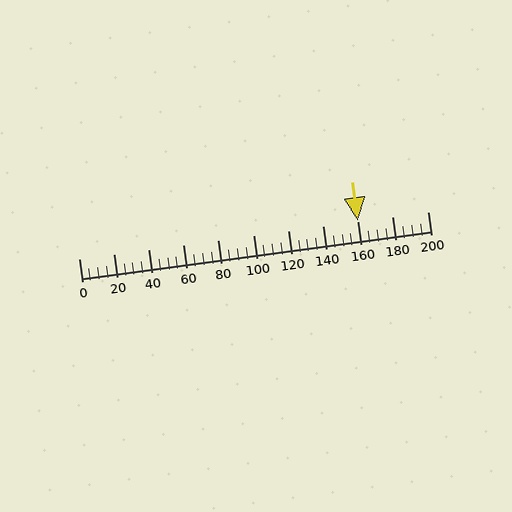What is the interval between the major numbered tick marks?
The major tick marks are spaced 20 units apart.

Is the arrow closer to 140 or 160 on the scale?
The arrow is closer to 160.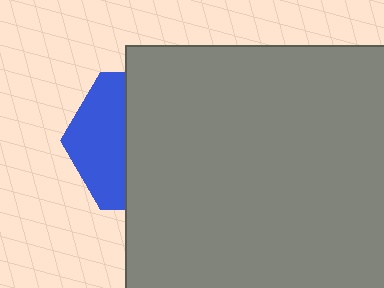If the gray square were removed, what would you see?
You would see the complete blue hexagon.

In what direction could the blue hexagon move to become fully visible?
The blue hexagon could move left. That would shift it out from behind the gray square entirely.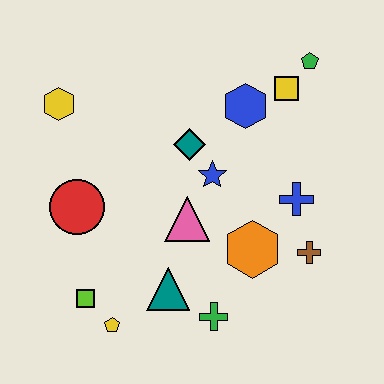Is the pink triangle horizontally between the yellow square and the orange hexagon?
No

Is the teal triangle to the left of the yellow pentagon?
No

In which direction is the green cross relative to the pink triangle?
The green cross is below the pink triangle.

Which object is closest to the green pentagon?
The yellow square is closest to the green pentagon.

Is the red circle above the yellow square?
No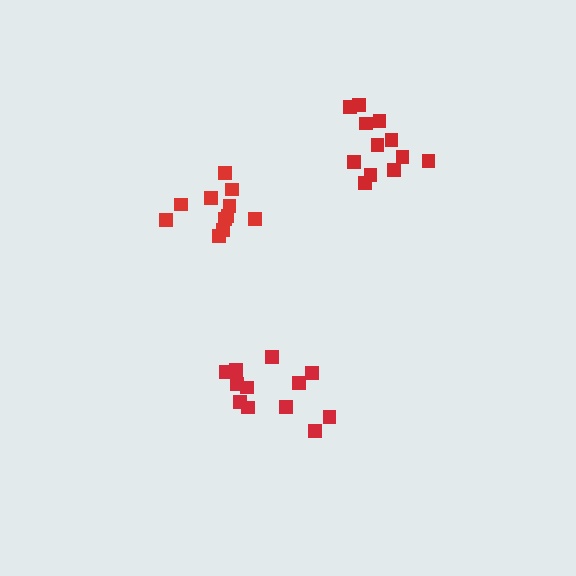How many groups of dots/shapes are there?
There are 3 groups.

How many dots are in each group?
Group 1: 12 dots, Group 2: 11 dots, Group 3: 12 dots (35 total).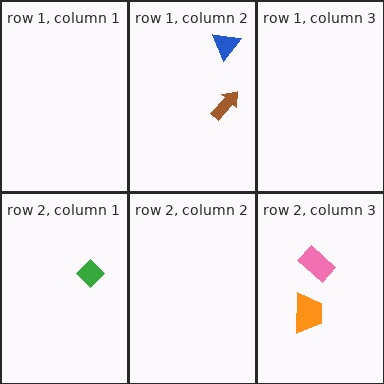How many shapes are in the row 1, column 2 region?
2.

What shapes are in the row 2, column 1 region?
The green diamond.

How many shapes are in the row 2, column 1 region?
1.